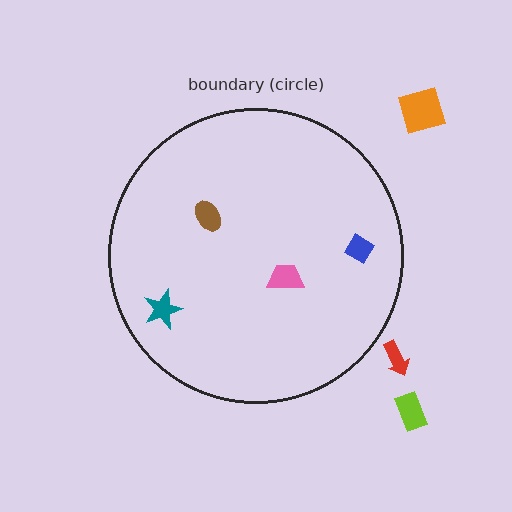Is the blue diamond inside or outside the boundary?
Inside.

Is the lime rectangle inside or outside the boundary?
Outside.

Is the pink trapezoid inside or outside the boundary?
Inside.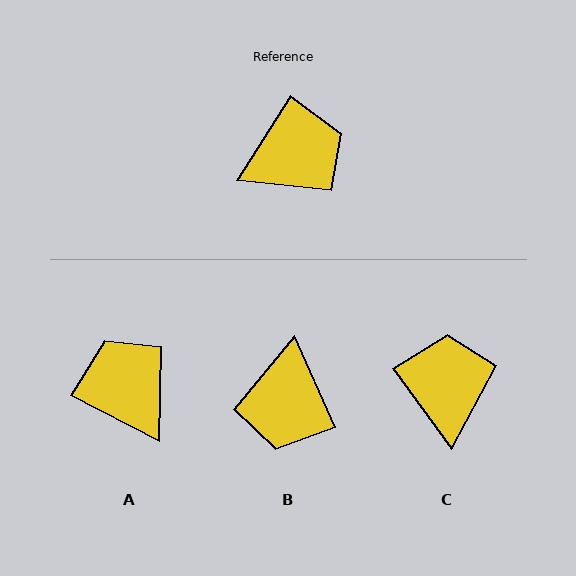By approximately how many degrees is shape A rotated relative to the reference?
Approximately 94 degrees counter-clockwise.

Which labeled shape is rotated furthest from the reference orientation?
B, about 124 degrees away.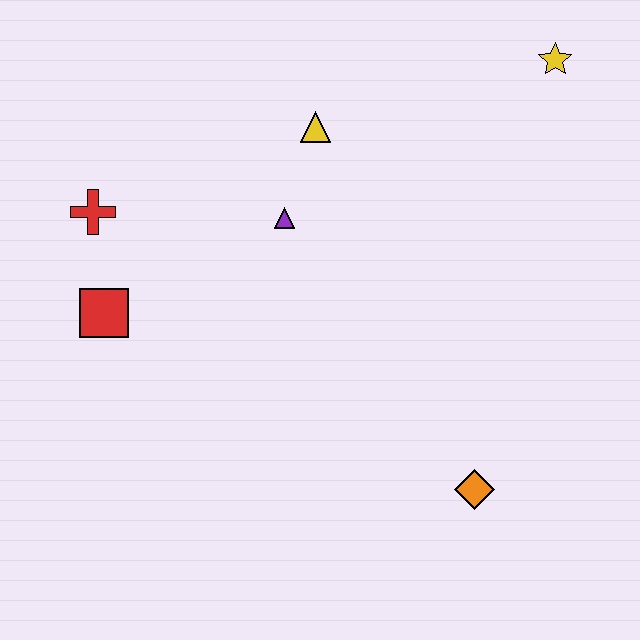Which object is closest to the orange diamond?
The purple triangle is closest to the orange diamond.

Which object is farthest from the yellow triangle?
The orange diamond is farthest from the yellow triangle.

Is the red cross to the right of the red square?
No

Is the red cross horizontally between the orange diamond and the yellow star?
No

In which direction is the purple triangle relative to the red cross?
The purple triangle is to the right of the red cross.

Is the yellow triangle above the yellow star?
No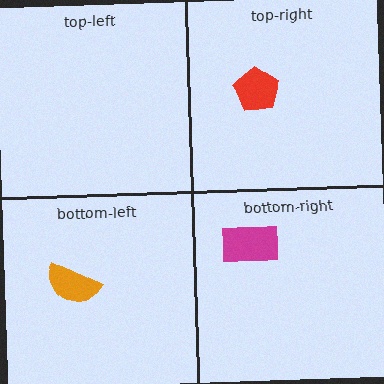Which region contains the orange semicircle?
The bottom-left region.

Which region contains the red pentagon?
The top-right region.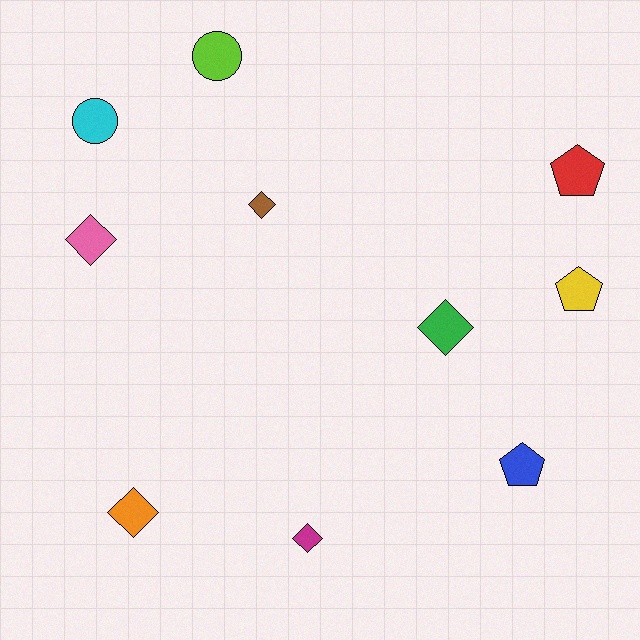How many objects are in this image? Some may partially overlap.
There are 10 objects.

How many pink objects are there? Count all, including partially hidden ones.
There is 1 pink object.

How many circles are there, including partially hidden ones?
There are 2 circles.